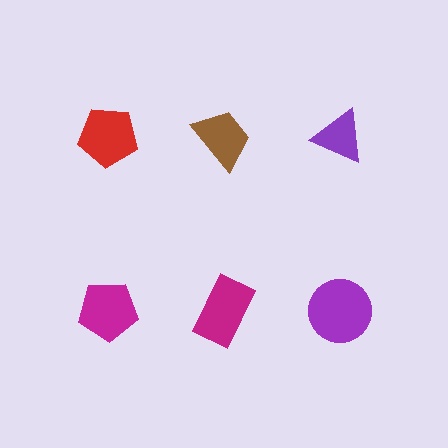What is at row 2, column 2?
A magenta rectangle.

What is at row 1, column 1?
A red pentagon.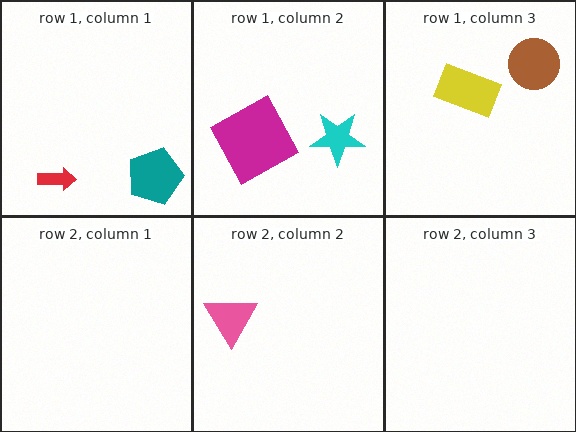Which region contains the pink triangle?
The row 2, column 2 region.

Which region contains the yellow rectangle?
The row 1, column 3 region.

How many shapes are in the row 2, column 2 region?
1.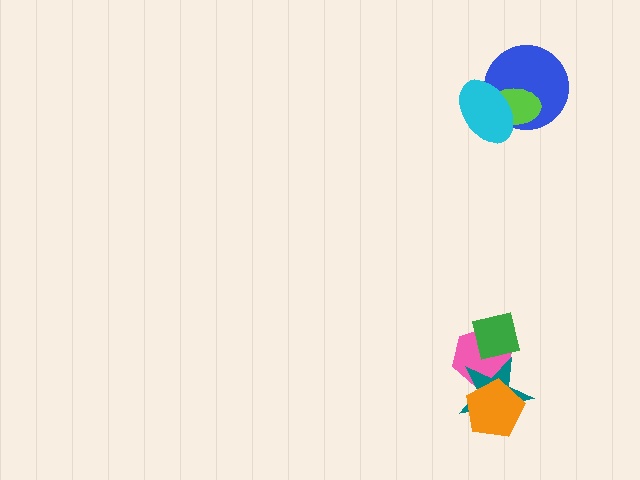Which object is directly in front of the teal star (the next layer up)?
The orange pentagon is directly in front of the teal star.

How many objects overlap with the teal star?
3 objects overlap with the teal star.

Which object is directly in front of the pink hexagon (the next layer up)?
The teal star is directly in front of the pink hexagon.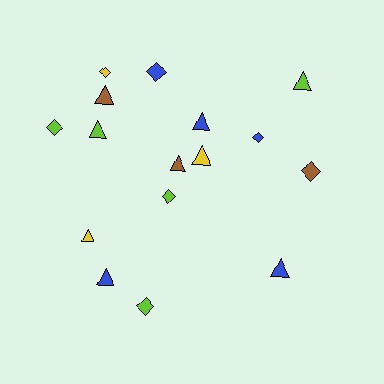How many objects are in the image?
There are 16 objects.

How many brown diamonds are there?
There is 1 brown diamond.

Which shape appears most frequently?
Triangle, with 9 objects.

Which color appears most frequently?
Blue, with 5 objects.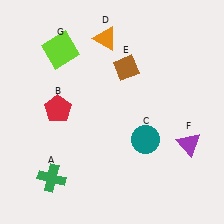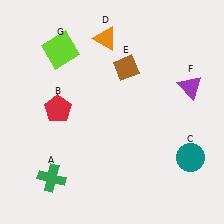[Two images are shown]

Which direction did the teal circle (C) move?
The teal circle (C) moved right.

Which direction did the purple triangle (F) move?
The purple triangle (F) moved up.